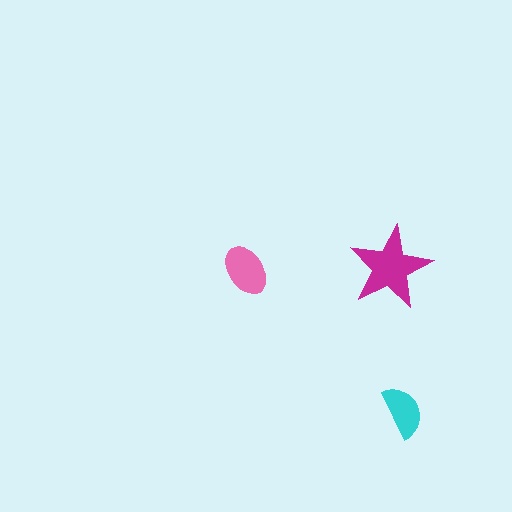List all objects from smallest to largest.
The cyan semicircle, the pink ellipse, the magenta star.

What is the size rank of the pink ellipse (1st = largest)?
2nd.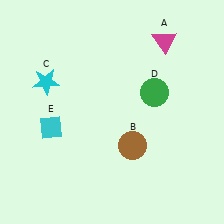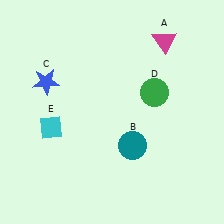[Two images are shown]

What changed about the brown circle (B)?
In Image 1, B is brown. In Image 2, it changed to teal.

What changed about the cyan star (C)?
In Image 1, C is cyan. In Image 2, it changed to blue.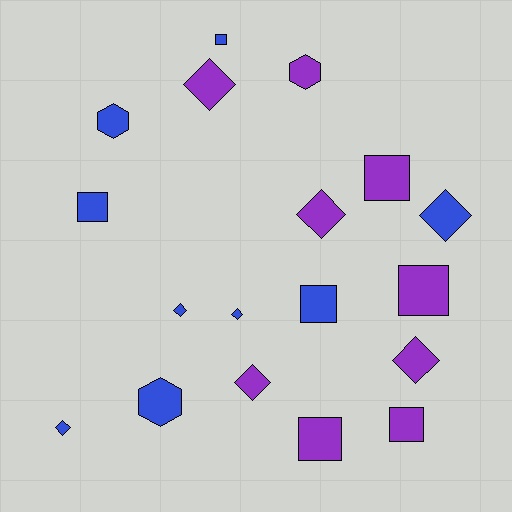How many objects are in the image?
There are 18 objects.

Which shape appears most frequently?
Diamond, with 8 objects.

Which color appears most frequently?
Blue, with 9 objects.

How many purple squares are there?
There are 4 purple squares.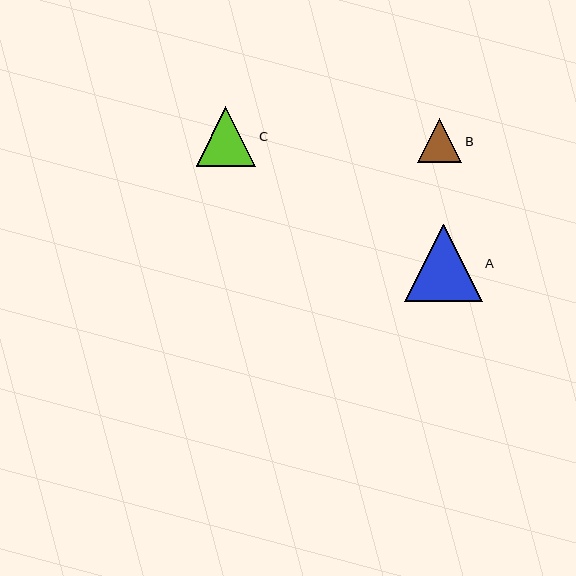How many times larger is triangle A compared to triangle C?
Triangle A is approximately 1.3 times the size of triangle C.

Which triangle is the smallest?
Triangle B is the smallest with a size of approximately 44 pixels.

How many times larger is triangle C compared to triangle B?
Triangle C is approximately 1.4 times the size of triangle B.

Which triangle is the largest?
Triangle A is the largest with a size of approximately 78 pixels.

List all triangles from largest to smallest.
From largest to smallest: A, C, B.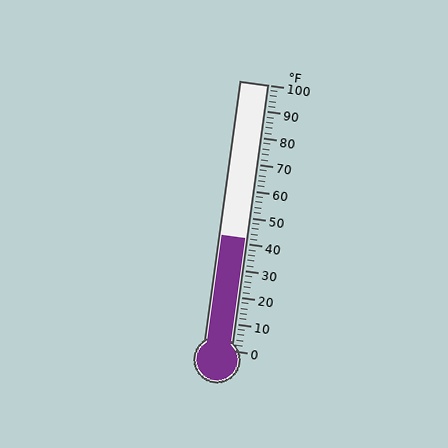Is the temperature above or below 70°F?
The temperature is below 70°F.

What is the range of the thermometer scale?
The thermometer scale ranges from 0°F to 100°F.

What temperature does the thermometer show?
The thermometer shows approximately 42°F.